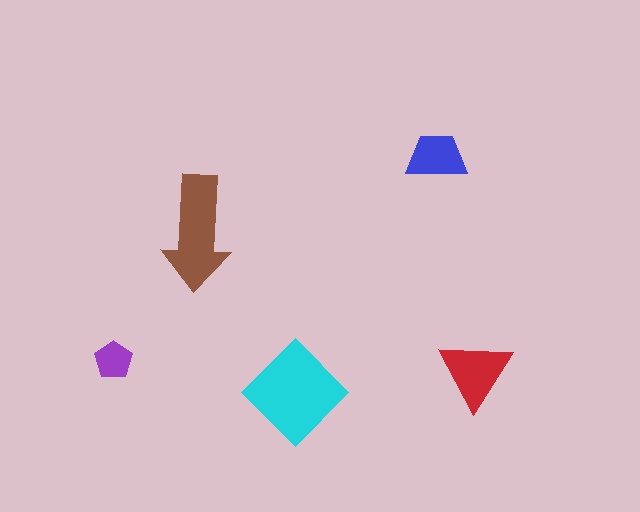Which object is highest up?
The blue trapezoid is topmost.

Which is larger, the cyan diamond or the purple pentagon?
The cyan diamond.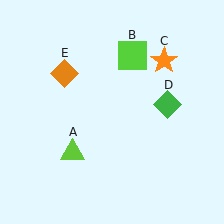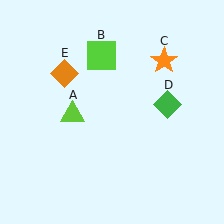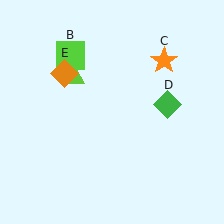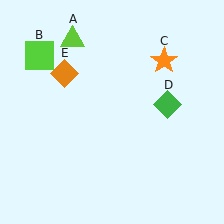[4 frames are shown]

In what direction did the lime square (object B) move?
The lime square (object B) moved left.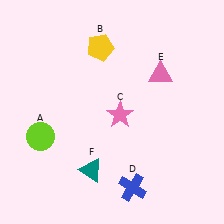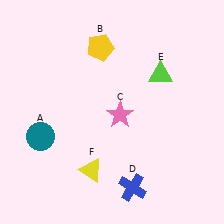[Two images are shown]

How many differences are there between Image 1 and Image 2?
There are 3 differences between the two images.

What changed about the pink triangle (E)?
In Image 1, E is pink. In Image 2, it changed to lime.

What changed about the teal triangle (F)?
In Image 1, F is teal. In Image 2, it changed to yellow.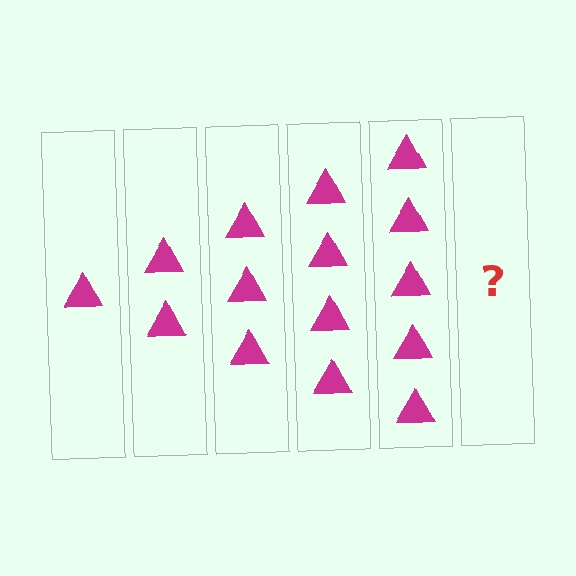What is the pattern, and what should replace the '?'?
The pattern is that each step adds one more triangle. The '?' should be 6 triangles.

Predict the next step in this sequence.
The next step is 6 triangles.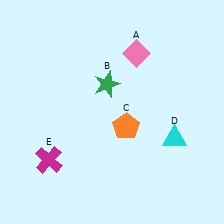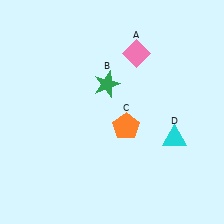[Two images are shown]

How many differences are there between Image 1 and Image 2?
There is 1 difference between the two images.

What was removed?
The magenta cross (E) was removed in Image 2.